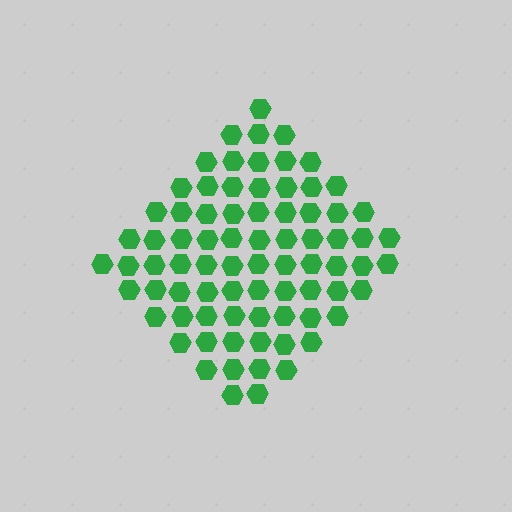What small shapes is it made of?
It is made of small hexagons.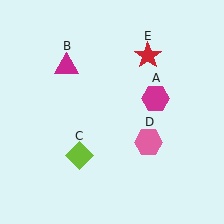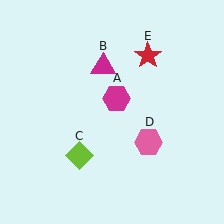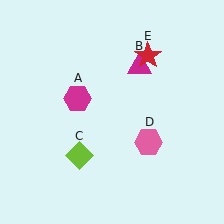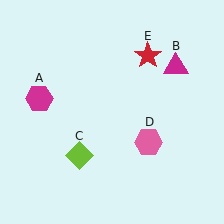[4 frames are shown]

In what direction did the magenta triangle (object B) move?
The magenta triangle (object B) moved right.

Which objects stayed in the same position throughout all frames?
Lime diamond (object C) and pink hexagon (object D) and red star (object E) remained stationary.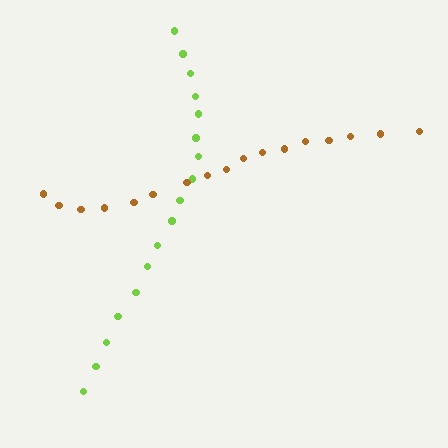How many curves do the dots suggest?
There are 2 distinct paths.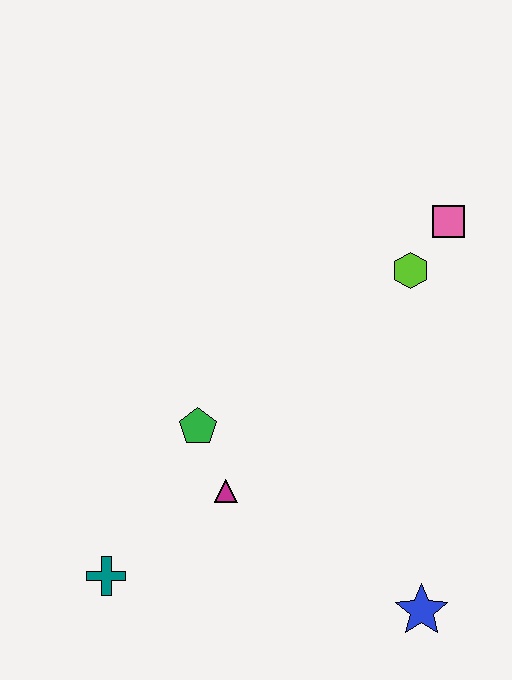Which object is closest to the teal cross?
The magenta triangle is closest to the teal cross.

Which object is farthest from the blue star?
The pink square is farthest from the blue star.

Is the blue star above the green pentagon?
No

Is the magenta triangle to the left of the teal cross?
No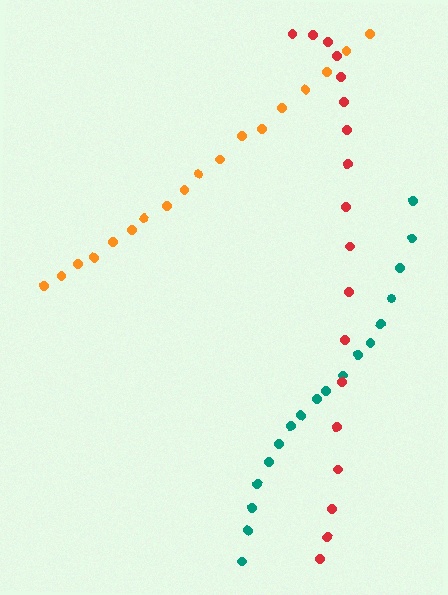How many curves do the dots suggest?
There are 3 distinct paths.